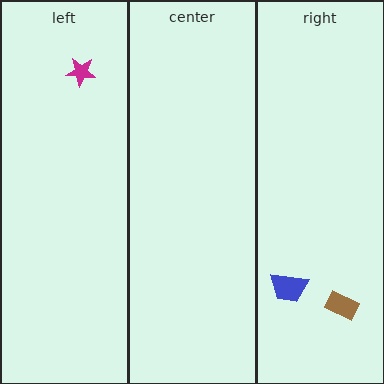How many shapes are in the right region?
2.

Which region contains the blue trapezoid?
The right region.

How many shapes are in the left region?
1.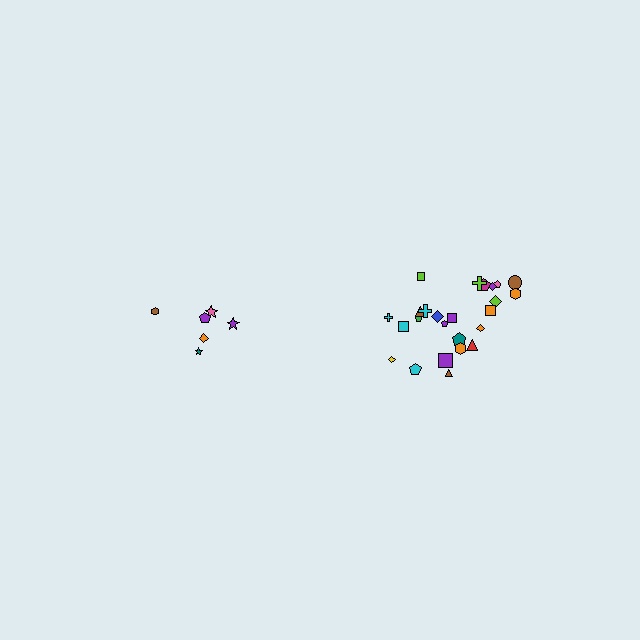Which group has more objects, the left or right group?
The right group.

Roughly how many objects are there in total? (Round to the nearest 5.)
Roughly 30 objects in total.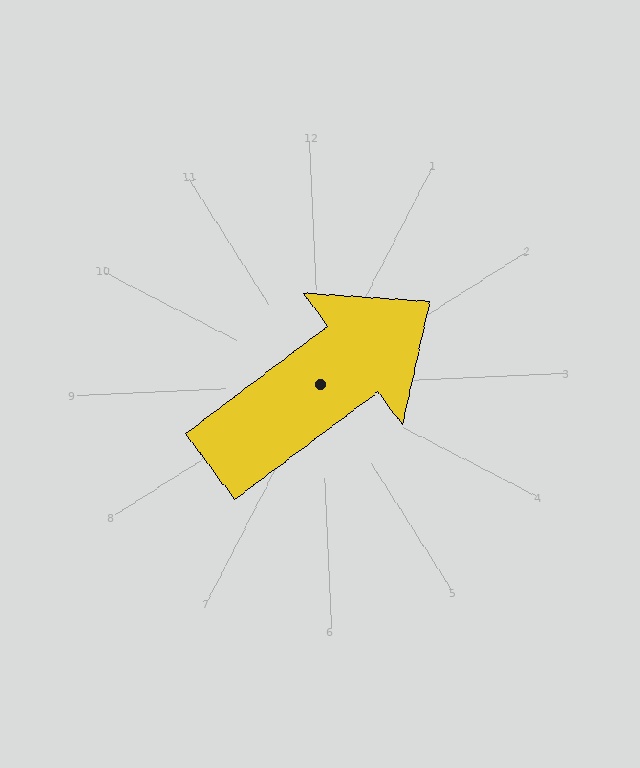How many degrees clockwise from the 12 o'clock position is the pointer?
Approximately 56 degrees.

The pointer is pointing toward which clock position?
Roughly 2 o'clock.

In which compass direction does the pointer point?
Northeast.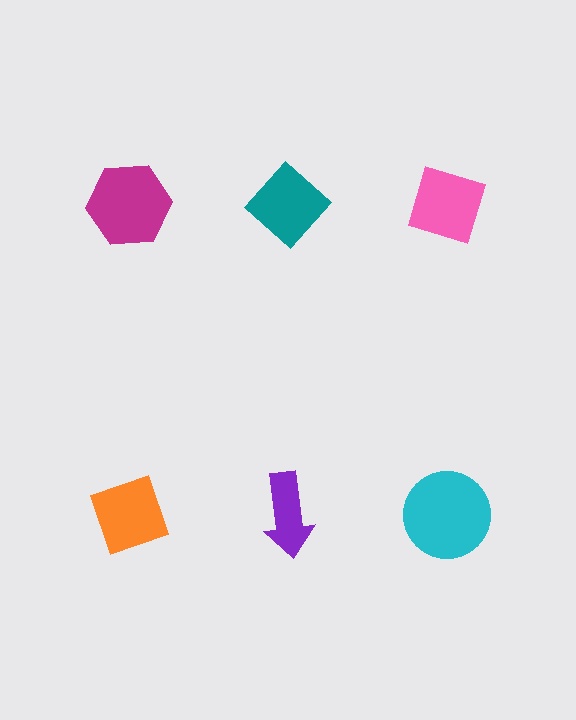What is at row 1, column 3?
A pink diamond.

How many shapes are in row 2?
3 shapes.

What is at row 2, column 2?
A purple arrow.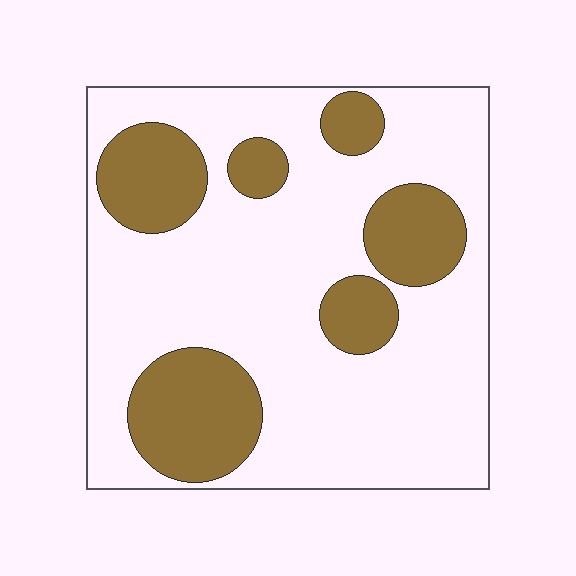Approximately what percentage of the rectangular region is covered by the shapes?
Approximately 25%.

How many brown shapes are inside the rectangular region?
6.